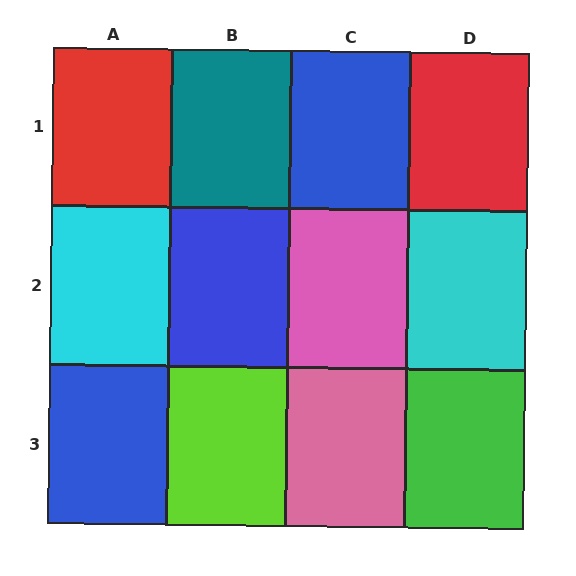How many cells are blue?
3 cells are blue.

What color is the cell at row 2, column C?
Pink.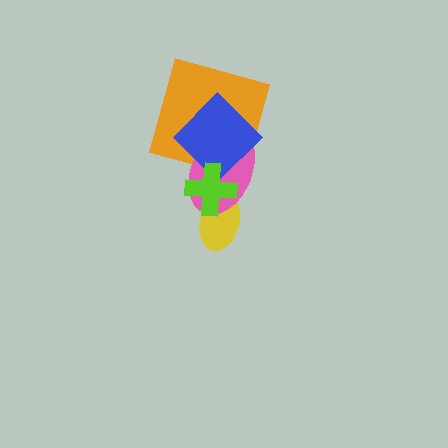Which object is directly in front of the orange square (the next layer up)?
The pink ellipse is directly in front of the orange square.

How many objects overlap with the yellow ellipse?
2 objects overlap with the yellow ellipse.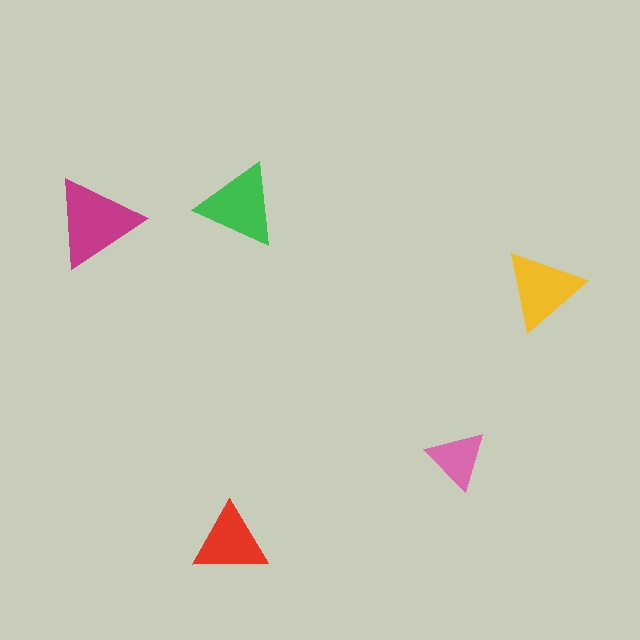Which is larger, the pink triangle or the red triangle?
The red one.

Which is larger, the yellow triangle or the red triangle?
The yellow one.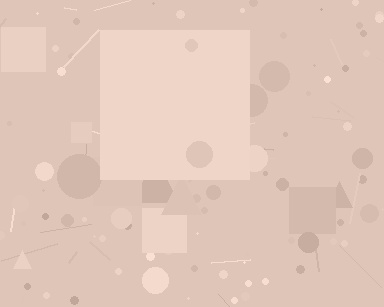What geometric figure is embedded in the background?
A square is embedded in the background.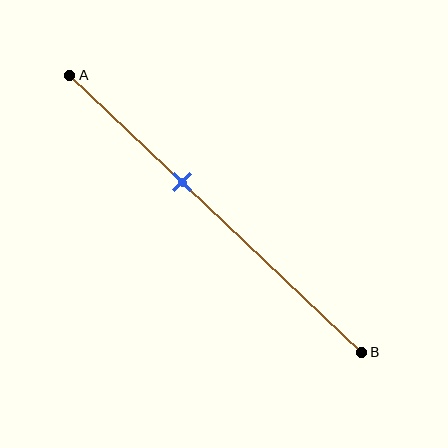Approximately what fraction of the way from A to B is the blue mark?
The blue mark is approximately 40% of the way from A to B.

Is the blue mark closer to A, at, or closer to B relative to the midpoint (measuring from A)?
The blue mark is closer to point A than the midpoint of segment AB.